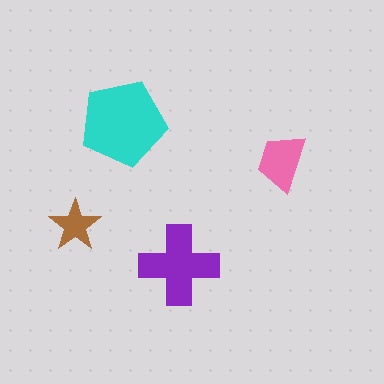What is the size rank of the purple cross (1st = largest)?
2nd.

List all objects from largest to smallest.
The cyan pentagon, the purple cross, the pink trapezoid, the brown star.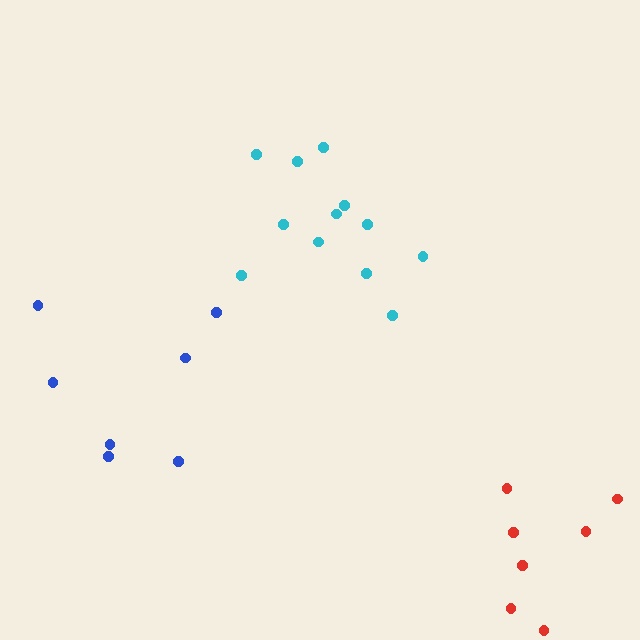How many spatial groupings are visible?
There are 3 spatial groupings.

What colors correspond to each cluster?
The clusters are colored: cyan, red, blue.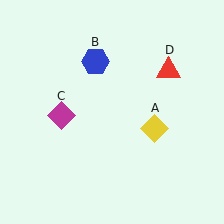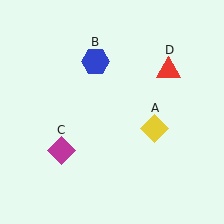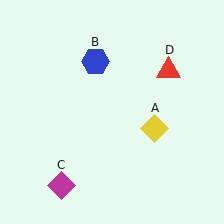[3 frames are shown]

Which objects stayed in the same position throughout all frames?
Yellow diamond (object A) and blue hexagon (object B) and red triangle (object D) remained stationary.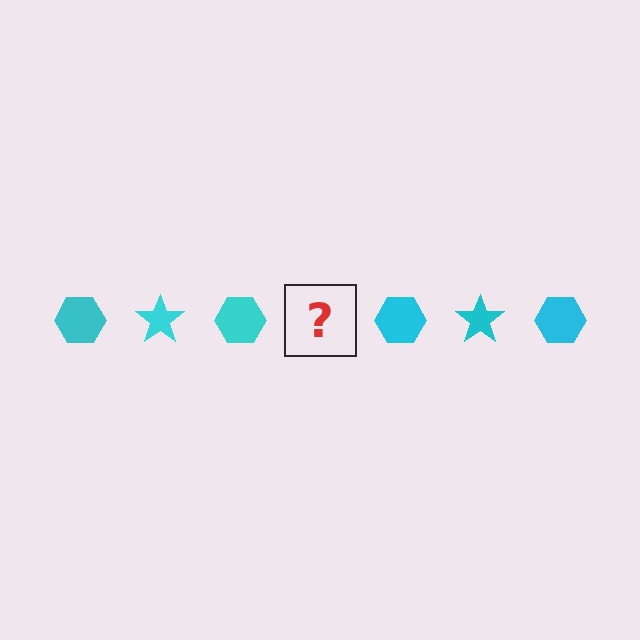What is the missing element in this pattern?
The missing element is a cyan star.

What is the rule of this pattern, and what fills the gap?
The rule is that the pattern cycles through hexagon, star shapes in cyan. The gap should be filled with a cyan star.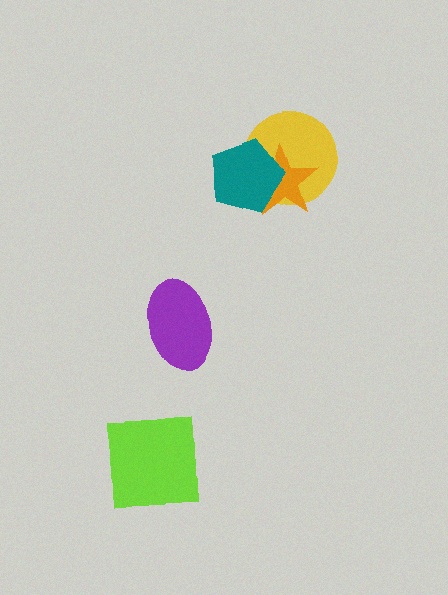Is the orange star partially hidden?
Yes, it is partially covered by another shape.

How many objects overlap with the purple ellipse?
0 objects overlap with the purple ellipse.